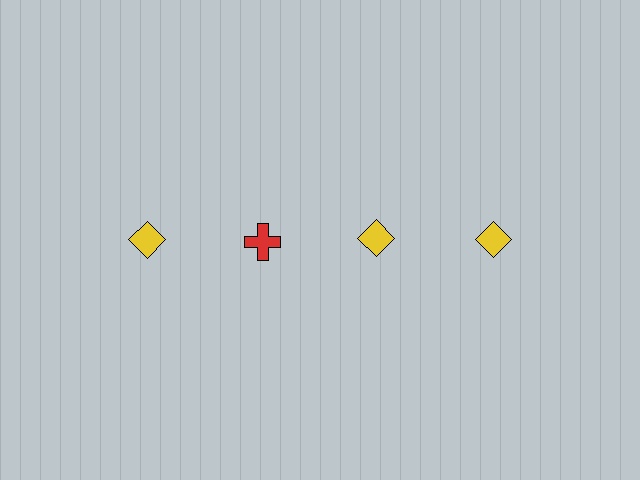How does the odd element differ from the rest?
It differs in both color (red instead of yellow) and shape (cross instead of diamond).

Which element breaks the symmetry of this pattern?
The red cross in the top row, second from left column breaks the symmetry. All other shapes are yellow diamonds.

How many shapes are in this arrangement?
There are 4 shapes arranged in a grid pattern.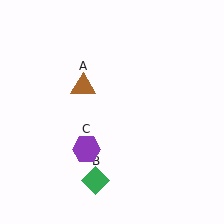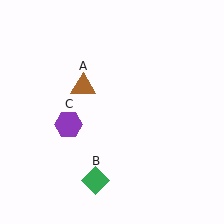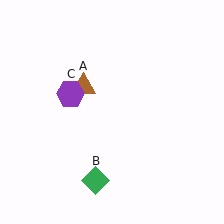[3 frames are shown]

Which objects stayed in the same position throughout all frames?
Brown triangle (object A) and green diamond (object B) remained stationary.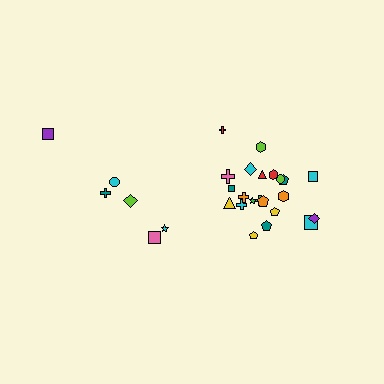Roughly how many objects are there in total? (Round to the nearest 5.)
Roughly 30 objects in total.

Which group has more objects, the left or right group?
The right group.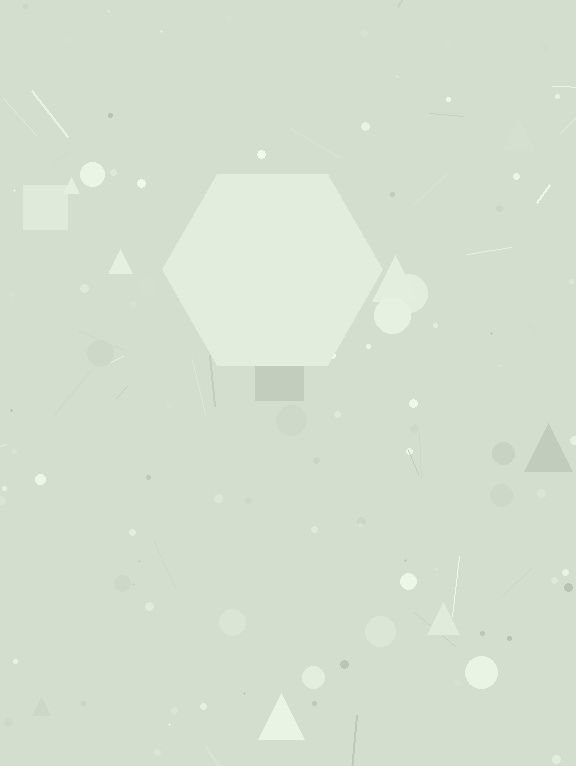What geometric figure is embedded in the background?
A hexagon is embedded in the background.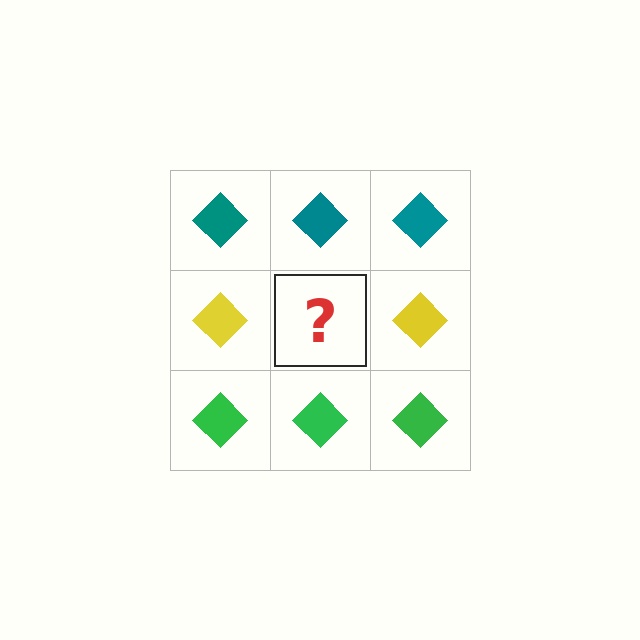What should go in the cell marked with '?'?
The missing cell should contain a yellow diamond.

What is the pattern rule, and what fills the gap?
The rule is that each row has a consistent color. The gap should be filled with a yellow diamond.